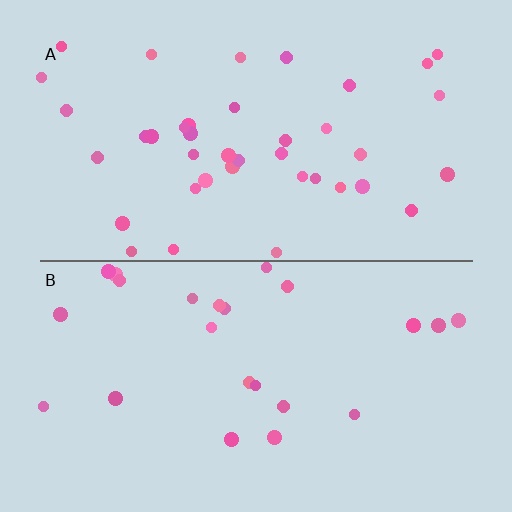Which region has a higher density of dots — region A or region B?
A (the top).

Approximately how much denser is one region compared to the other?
Approximately 1.7× — region A over region B.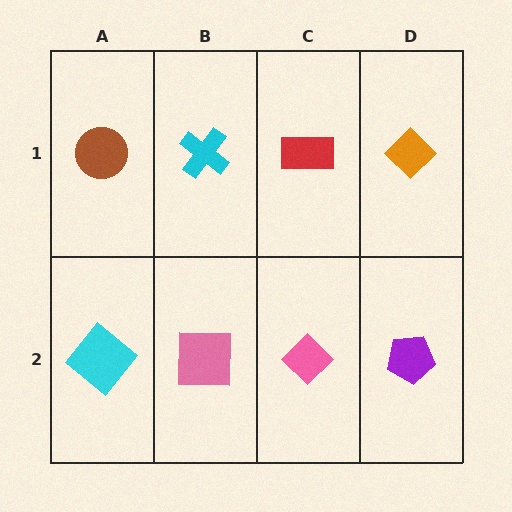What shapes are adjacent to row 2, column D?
An orange diamond (row 1, column D), a pink diamond (row 2, column C).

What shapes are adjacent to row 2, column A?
A brown circle (row 1, column A), a pink square (row 2, column B).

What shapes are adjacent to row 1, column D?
A purple pentagon (row 2, column D), a red rectangle (row 1, column C).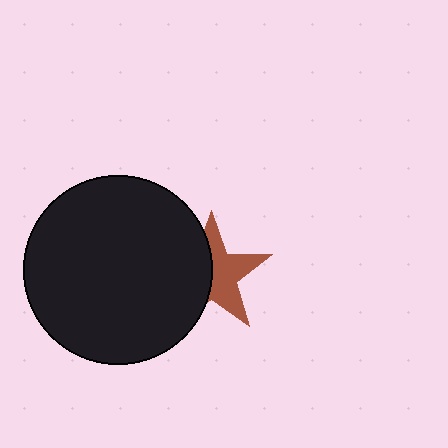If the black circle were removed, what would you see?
You would see the complete brown star.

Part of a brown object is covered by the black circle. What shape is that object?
It is a star.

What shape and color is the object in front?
The object in front is a black circle.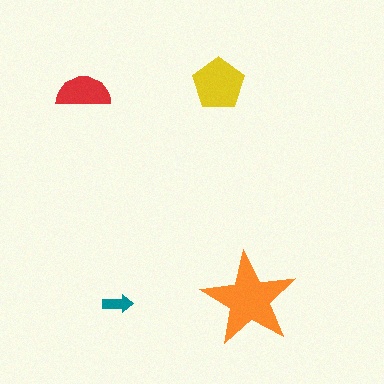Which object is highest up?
The yellow pentagon is topmost.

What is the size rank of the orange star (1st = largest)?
1st.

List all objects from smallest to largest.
The teal arrow, the red semicircle, the yellow pentagon, the orange star.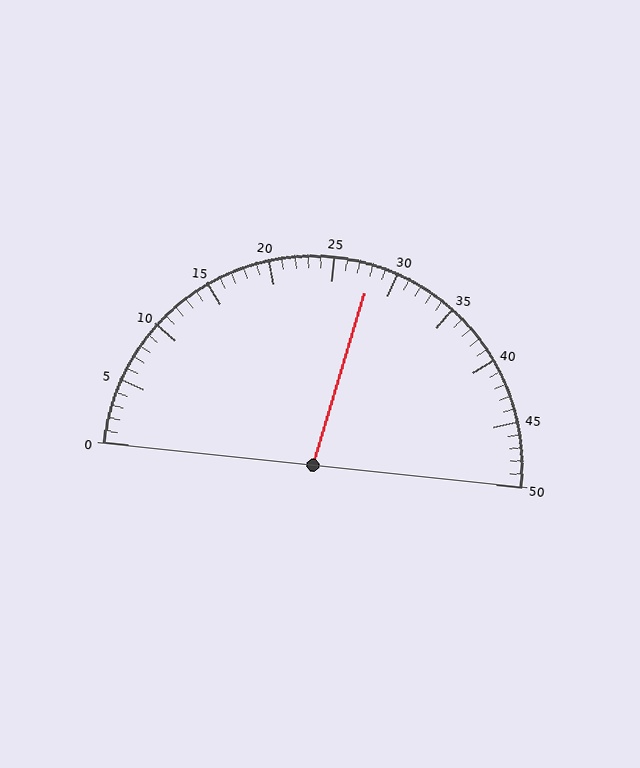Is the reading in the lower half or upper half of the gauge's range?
The reading is in the upper half of the range (0 to 50).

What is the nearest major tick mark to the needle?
The nearest major tick mark is 30.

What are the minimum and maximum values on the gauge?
The gauge ranges from 0 to 50.